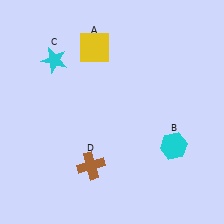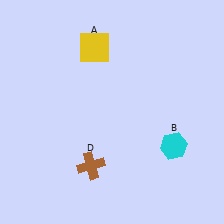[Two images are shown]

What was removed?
The cyan star (C) was removed in Image 2.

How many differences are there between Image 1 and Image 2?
There is 1 difference between the two images.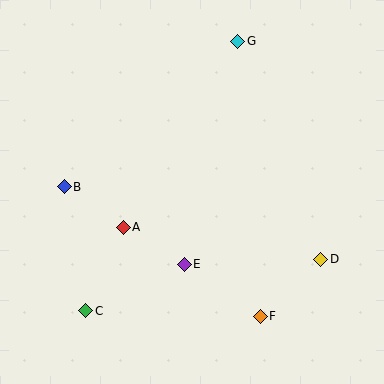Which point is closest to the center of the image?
Point E at (184, 264) is closest to the center.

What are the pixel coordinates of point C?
Point C is at (86, 311).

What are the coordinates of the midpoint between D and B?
The midpoint between D and B is at (192, 223).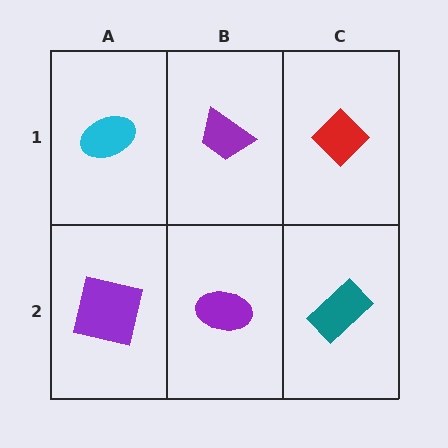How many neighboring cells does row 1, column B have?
3.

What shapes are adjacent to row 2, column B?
A purple trapezoid (row 1, column B), a purple square (row 2, column A), a teal rectangle (row 2, column C).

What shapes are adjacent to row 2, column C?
A red diamond (row 1, column C), a purple ellipse (row 2, column B).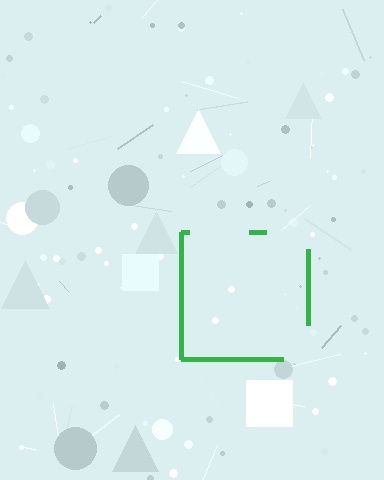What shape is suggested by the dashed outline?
The dashed outline suggests a square.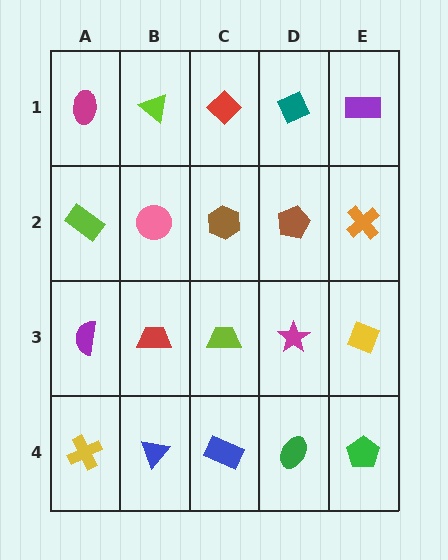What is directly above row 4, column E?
A yellow diamond.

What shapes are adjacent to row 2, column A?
A magenta ellipse (row 1, column A), a purple semicircle (row 3, column A), a pink circle (row 2, column B).